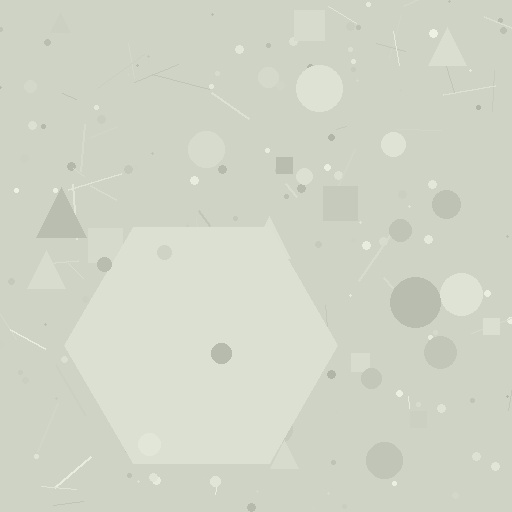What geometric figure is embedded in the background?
A hexagon is embedded in the background.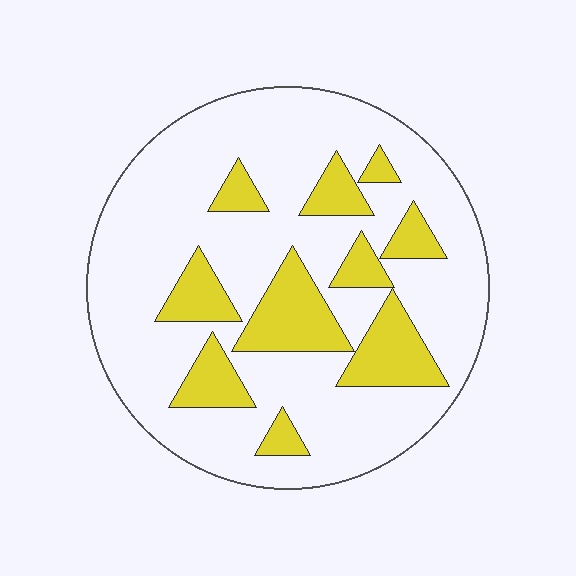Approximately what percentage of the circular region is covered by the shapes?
Approximately 25%.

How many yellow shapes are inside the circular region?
10.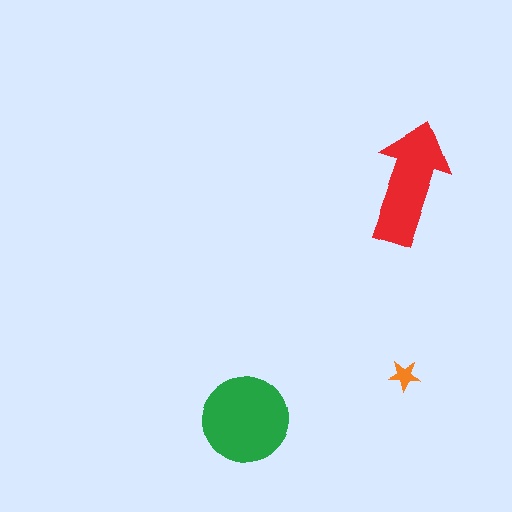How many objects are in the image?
There are 3 objects in the image.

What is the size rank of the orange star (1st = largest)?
3rd.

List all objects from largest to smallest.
The green circle, the red arrow, the orange star.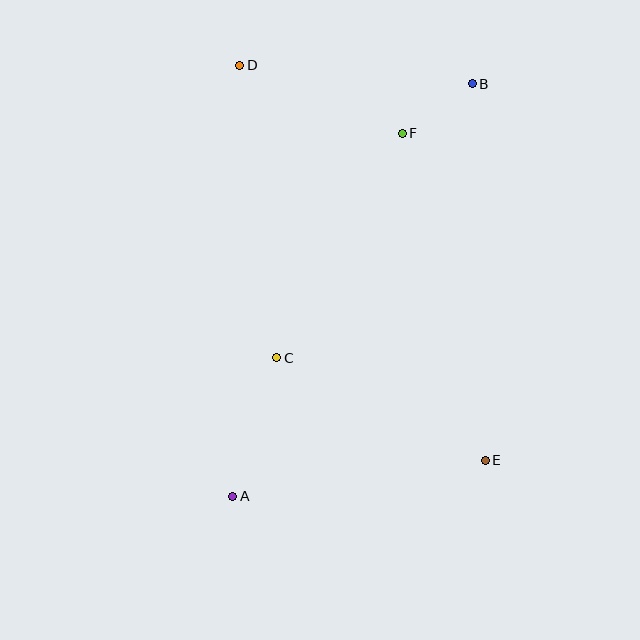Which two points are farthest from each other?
Points A and B are farthest from each other.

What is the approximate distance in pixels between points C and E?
The distance between C and E is approximately 232 pixels.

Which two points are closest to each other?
Points B and F are closest to each other.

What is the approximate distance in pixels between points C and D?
The distance between C and D is approximately 295 pixels.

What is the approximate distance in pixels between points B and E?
The distance between B and E is approximately 377 pixels.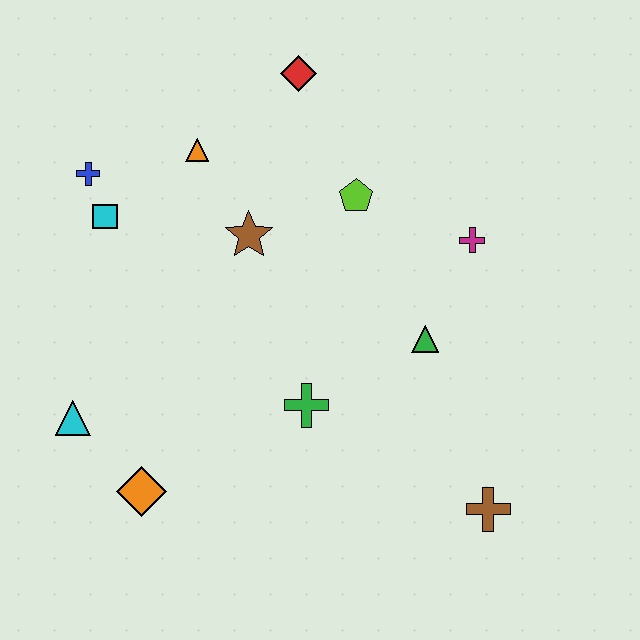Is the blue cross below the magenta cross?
No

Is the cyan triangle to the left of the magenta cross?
Yes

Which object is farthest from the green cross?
The red diamond is farthest from the green cross.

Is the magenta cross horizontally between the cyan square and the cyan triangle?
No